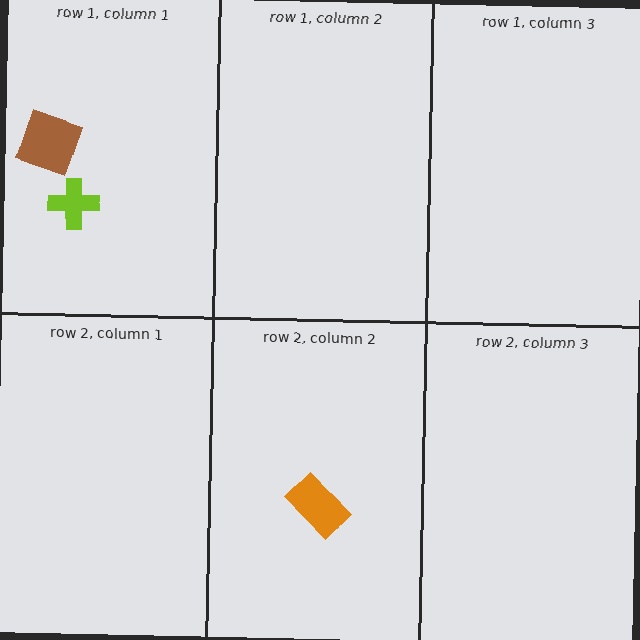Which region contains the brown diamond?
The row 1, column 1 region.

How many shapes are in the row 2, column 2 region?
1.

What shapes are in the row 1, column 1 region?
The lime cross, the brown diamond.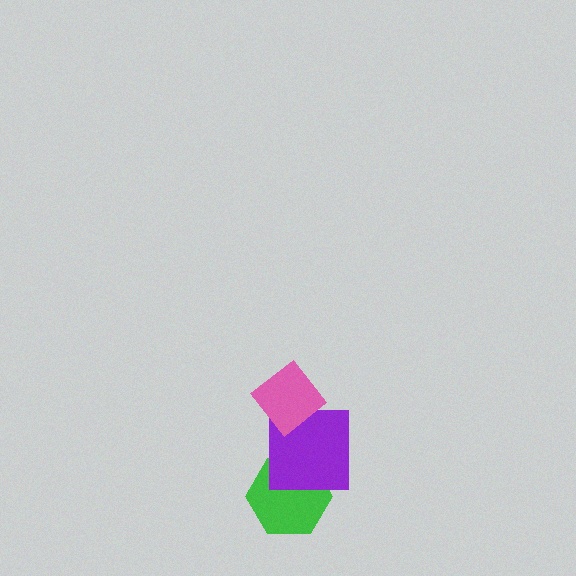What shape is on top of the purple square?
The pink diamond is on top of the purple square.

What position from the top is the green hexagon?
The green hexagon is 3rd from the top.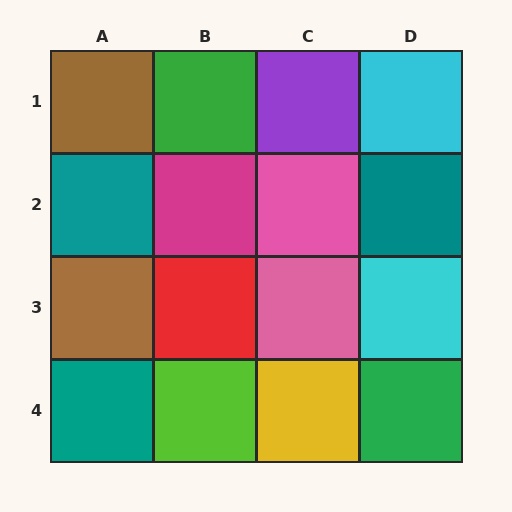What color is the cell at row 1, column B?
Green.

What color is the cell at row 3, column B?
Red.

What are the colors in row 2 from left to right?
Teal, magenta, pink, teal.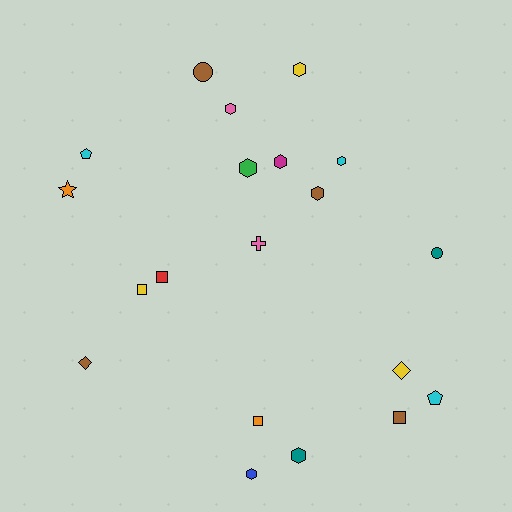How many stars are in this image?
There is 1 star.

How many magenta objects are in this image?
There is 1 magenta object.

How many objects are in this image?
There are 20 objects.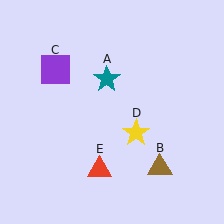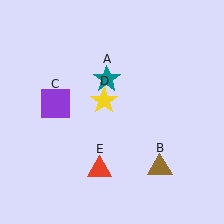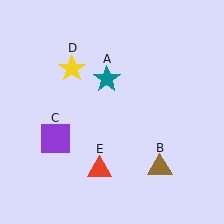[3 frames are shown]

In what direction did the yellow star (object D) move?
The yellow star (object D) moved up and to the left.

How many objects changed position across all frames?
2 objects changed position: purple square (object C), yellow star (object D).